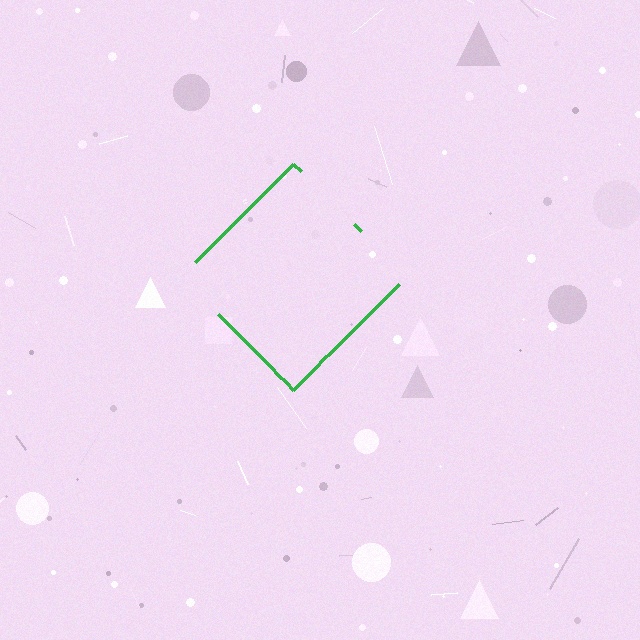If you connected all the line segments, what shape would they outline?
They would outline a diamond.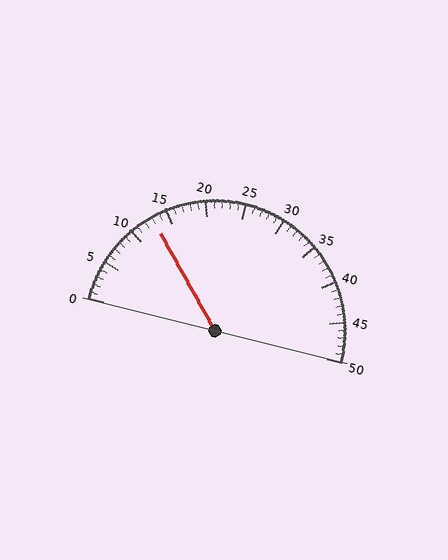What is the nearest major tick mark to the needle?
The nearest major tick mark is 15.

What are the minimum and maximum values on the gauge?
The gauge ranges from 0 to 50.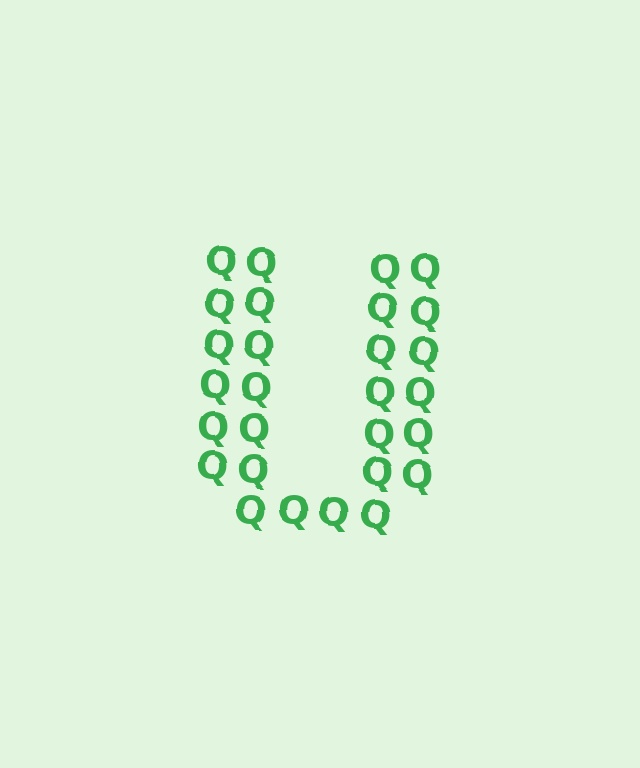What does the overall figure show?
The overall figure shows the letter U.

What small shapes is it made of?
It is made of small letter Q's.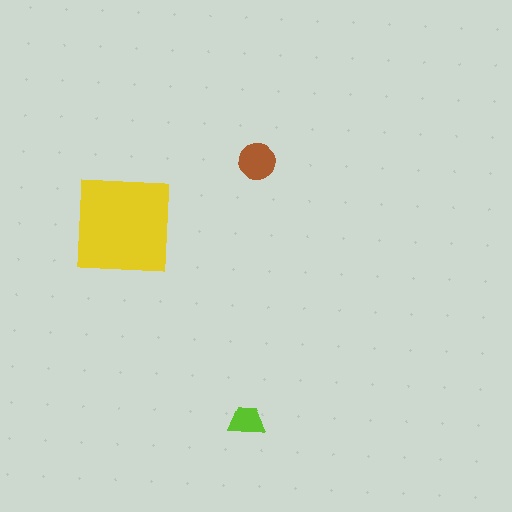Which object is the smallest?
The lime trapezoid.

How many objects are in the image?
There are 3 objects in the image.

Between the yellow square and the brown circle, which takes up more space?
The yellow square.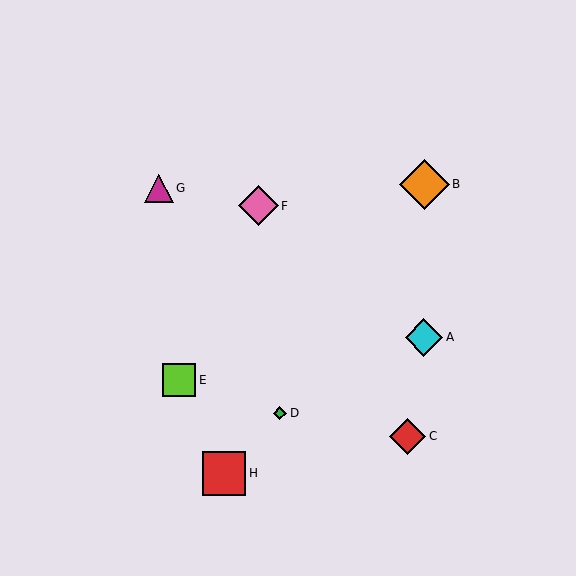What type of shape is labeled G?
Shape G is a magenta triangle.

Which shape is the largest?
The orange diamond (labeled B) is the largest.